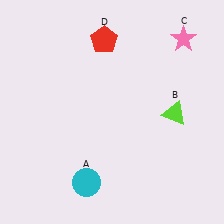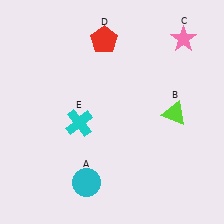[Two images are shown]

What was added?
A cyan cross (E) was added in Image 2.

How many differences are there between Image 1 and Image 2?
There is 1 difference between the two images.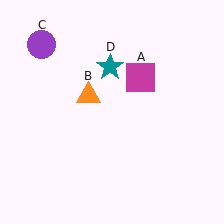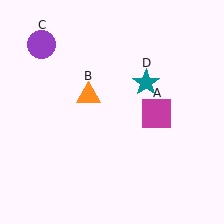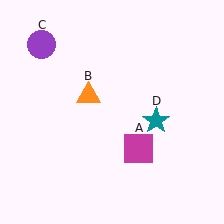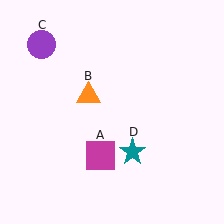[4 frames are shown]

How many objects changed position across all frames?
2 objects changed position: magenta square (object A), teal star (object D).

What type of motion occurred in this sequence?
The magenta square (object A), teal star (object D) rotated clockwise around the center of the scene.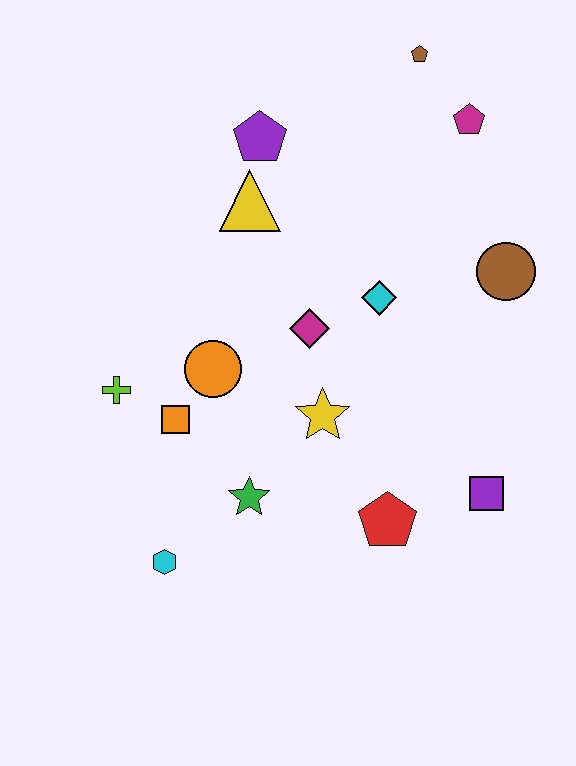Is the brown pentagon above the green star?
Yes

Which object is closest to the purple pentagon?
The yellow triangle is closest to the purple pentagon.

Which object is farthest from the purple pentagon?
The cyan hexagon is farthest from the purple pentagon.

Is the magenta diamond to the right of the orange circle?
Yes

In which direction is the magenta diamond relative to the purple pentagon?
The magenta diamond is below the purple pentagon.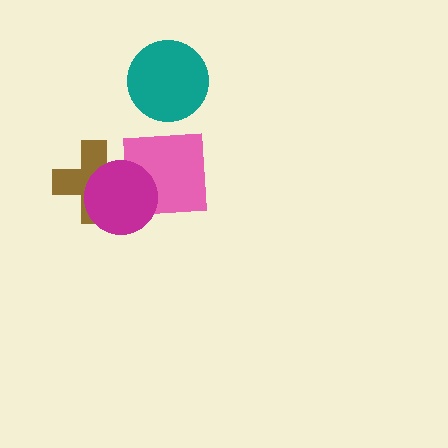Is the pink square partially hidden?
Yes, it is partially covered by another shape.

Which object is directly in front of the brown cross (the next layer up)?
The pink square is directly in front of the brown cross.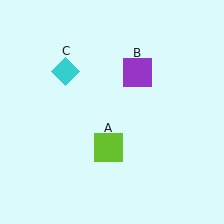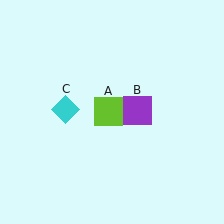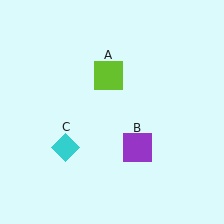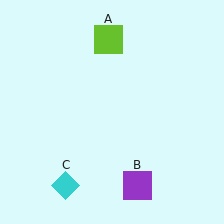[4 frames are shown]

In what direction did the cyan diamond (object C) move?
The cyan diamond (object C) moved down.